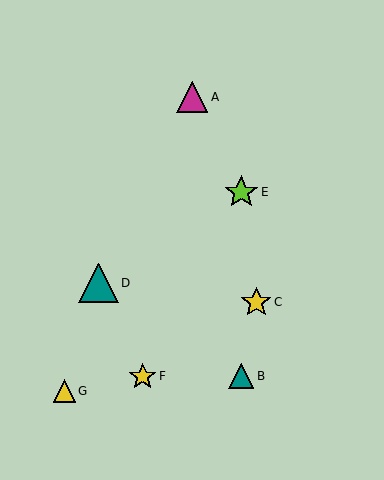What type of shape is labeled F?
Shape F is a yellow star.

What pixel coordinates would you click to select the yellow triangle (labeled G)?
Click at (64, 391) to select the yellow triangle G.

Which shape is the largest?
The teal triangle (labeled D) is the largest.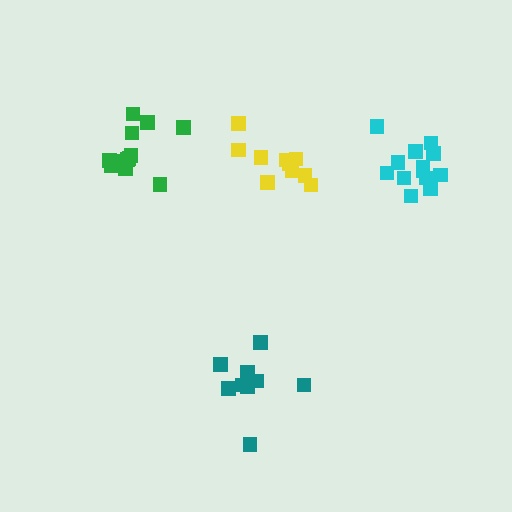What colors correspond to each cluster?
The clusters are colored: yellow, teal, green, cyan.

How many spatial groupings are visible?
There are 4 spatial groupings.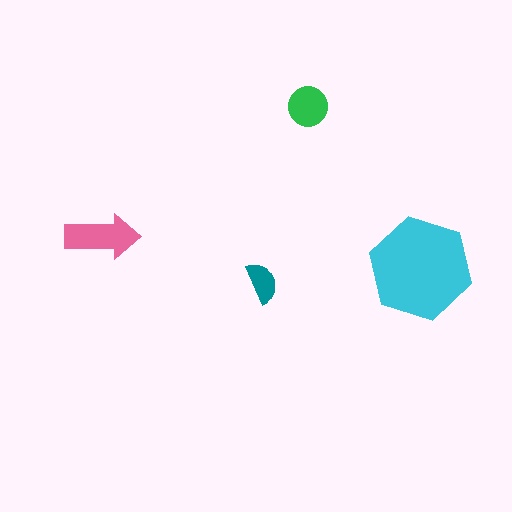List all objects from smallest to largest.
The teal semicircle, the green circle, the pink arrow, the cyan hexagon.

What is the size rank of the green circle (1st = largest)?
3rd.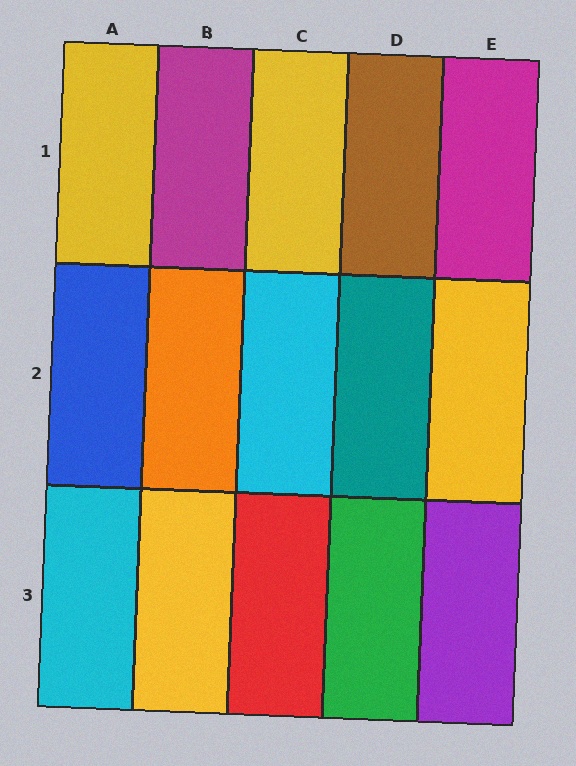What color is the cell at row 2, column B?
Orange.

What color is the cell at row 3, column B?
Yellow.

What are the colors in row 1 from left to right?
Yellow, magenta, yellow, brown, magenta.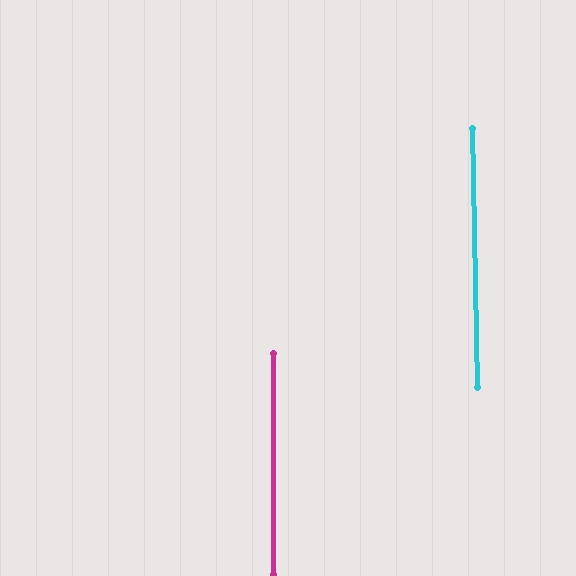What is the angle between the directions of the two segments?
Approximately 1 degree.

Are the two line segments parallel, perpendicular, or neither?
Parallel — their directions differ by only 1.1°.